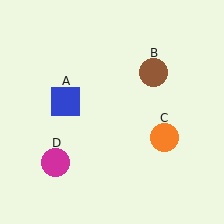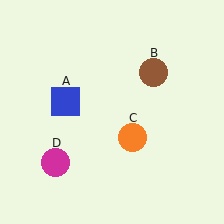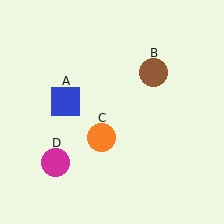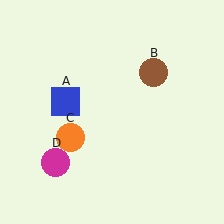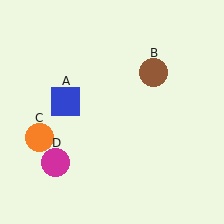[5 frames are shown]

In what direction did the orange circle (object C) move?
The orange circle (object C) moved left.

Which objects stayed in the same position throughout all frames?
Blue square (object A) and brown circle (object B) and magenta circle (object D) remained stationary.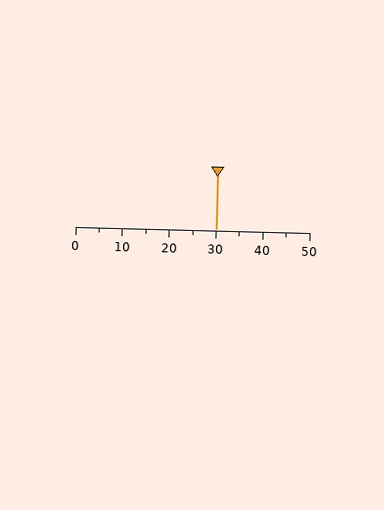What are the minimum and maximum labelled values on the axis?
The axis runs from 0 to 50.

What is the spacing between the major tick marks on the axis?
The major ticks are spaced 10 apart.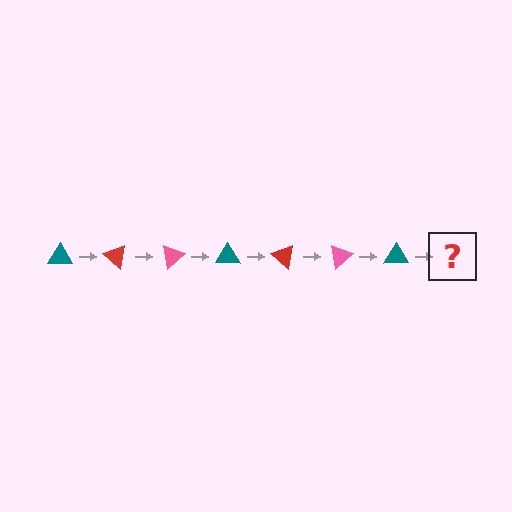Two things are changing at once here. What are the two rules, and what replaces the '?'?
The two rules are that it rotates 40 degrees each step and the color cycles through teal, red, and pink. The '?' should be a red triangle, rotated 280 degrees from the start.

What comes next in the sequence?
The next element should be a red triangle, rotated 280 degrees from the start.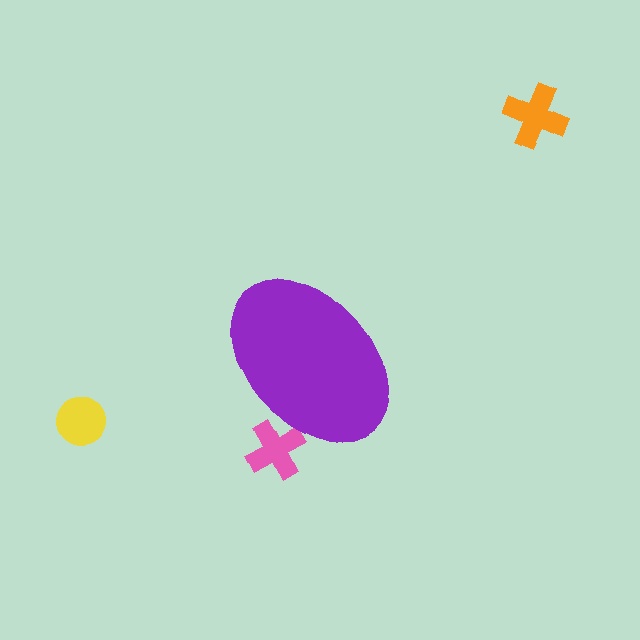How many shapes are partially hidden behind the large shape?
1 shape is partially hidden.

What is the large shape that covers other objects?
A purple ellipse.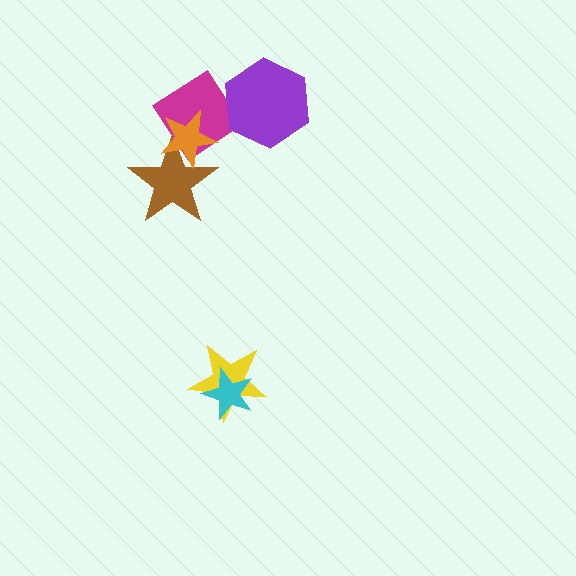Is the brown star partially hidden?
Yes, it is partially covered by another shape.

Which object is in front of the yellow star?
The cyan star is in front of the yellow star.